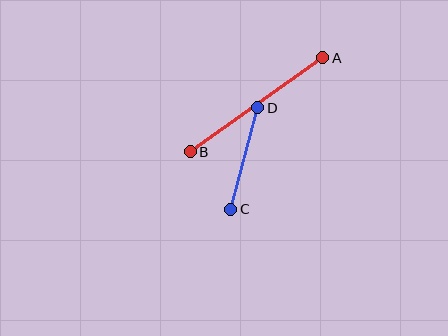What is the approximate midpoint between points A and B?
The midpoint is at approximately (256, 105) pixels.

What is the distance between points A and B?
The distance is approximately 162 pixels.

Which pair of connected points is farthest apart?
Points A and B are farthest apart.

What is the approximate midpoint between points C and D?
The midpoint is at approximately (244, 159) pixels.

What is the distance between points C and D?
The distance is approximately 105 pixels.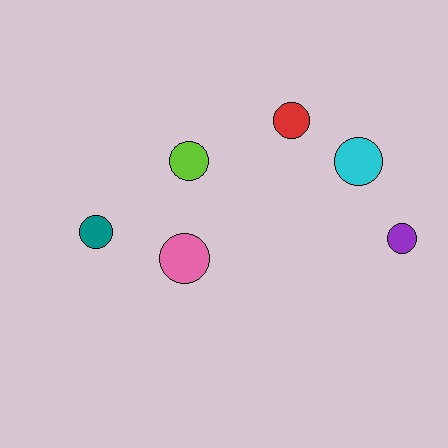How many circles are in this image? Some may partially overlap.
There are 6 circles.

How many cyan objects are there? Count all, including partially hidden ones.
There is 1 cyan object.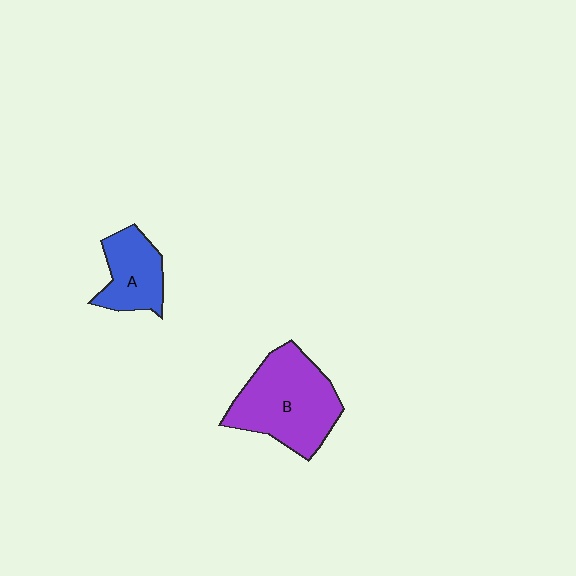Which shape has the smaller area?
Shape A (blue).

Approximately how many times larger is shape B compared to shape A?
Approximately 1.8 times.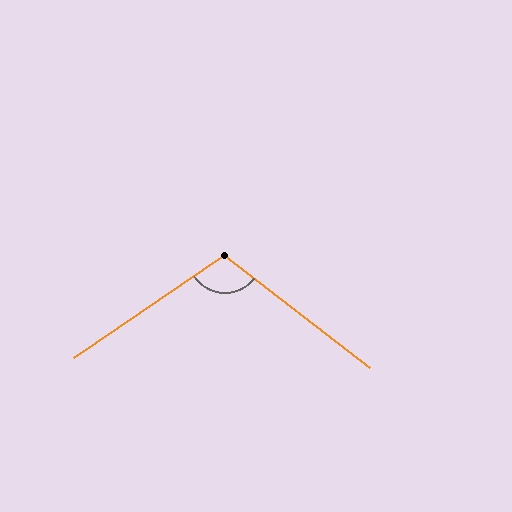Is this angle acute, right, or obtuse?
It is obtuse.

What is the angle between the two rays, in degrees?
Approximately 108 degrees.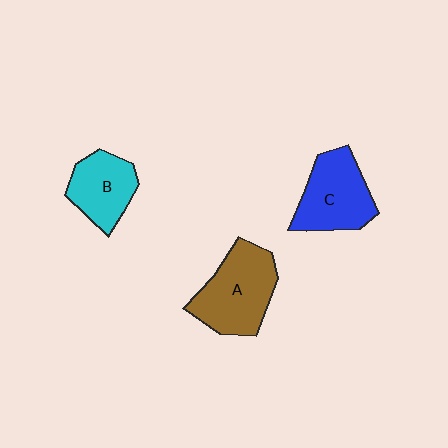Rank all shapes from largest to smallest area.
From largest to smallest: A (brown), C (blue), B (cyan).